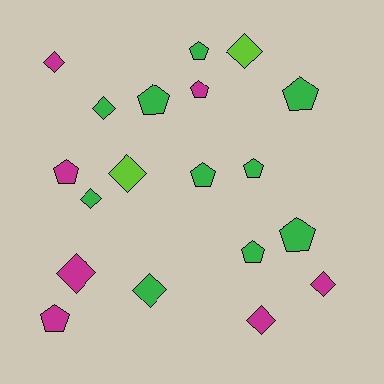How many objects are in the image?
There are 19 objects.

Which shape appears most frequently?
Pentagon, with 10 objects.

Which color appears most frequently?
Green, with 10 objects.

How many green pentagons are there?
There are 7 green pentagons.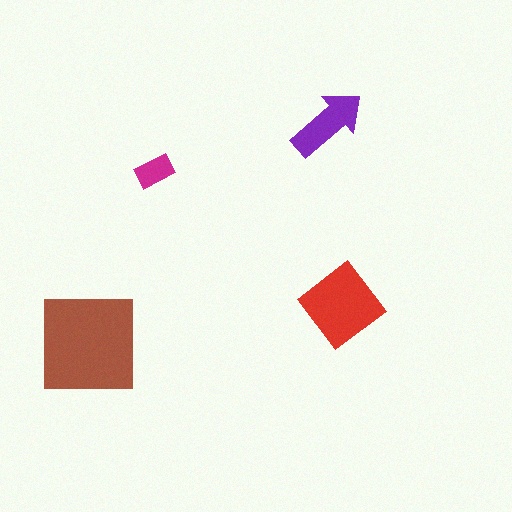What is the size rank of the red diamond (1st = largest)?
2nd.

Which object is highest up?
The purple arrow is topmost.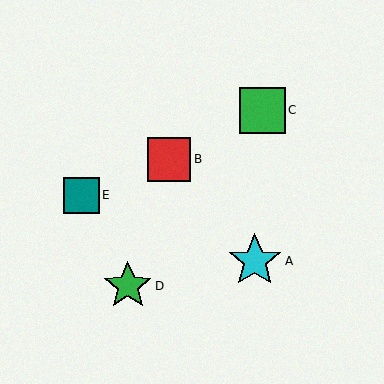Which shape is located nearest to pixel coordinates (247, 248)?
The cyan star (labeled A) at (255, 261) is nearest to that location.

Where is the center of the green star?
The center of the green star is at (128, 286).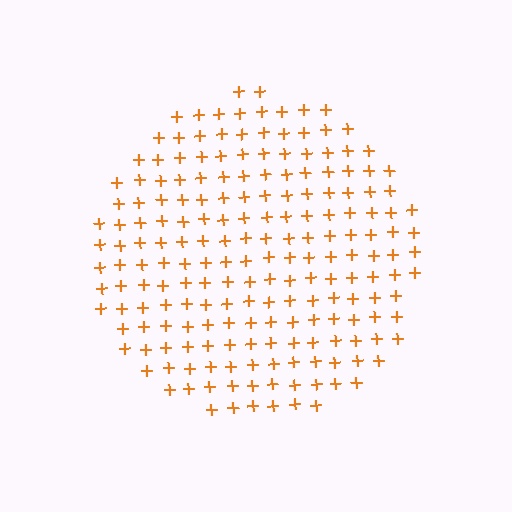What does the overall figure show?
The overall figure shows a circle.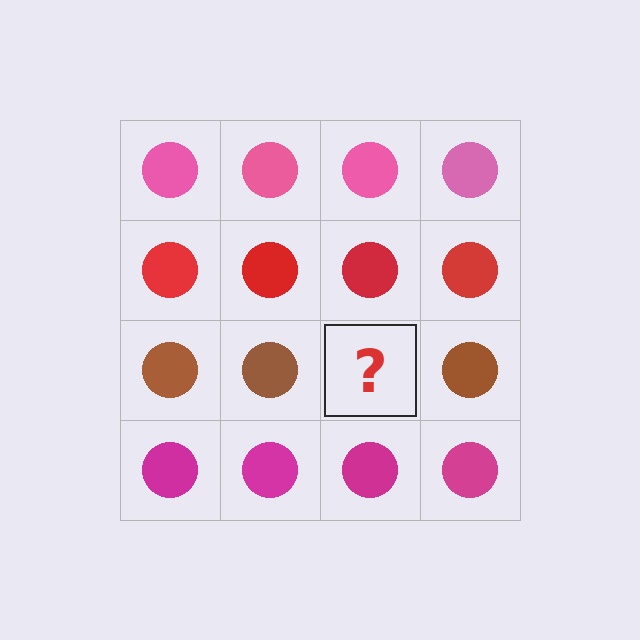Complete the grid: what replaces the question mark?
The question mark should be replaced with a brown circle.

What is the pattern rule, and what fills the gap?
The rule is that each row has a consistent color. The gap should be filled with a brown circle.